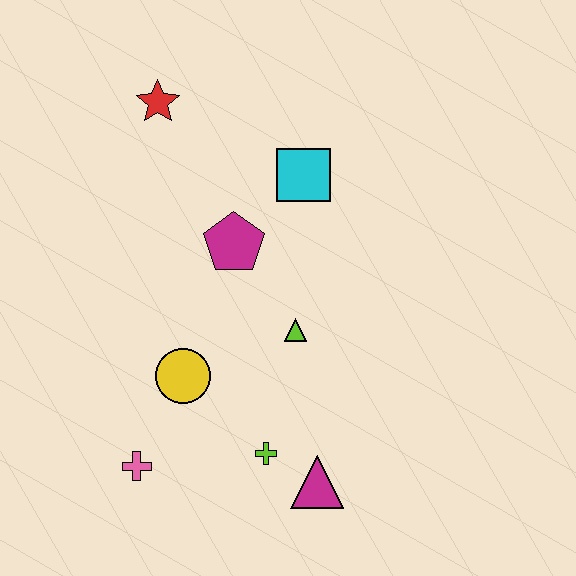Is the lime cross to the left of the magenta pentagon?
No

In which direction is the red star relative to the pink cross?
The red star is above the pink cross.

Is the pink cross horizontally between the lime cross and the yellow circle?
No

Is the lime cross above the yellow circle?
No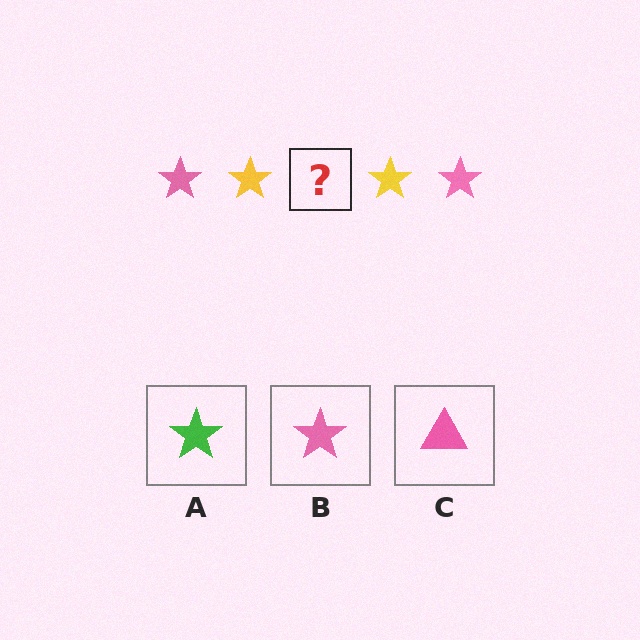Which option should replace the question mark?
Option B.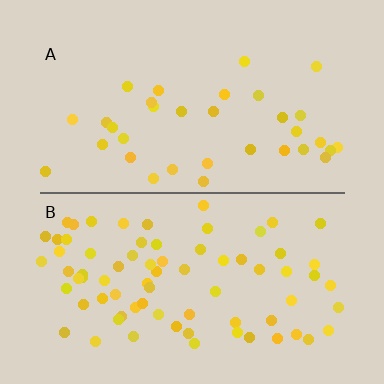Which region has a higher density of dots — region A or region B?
B (the bottom).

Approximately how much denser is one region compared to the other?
Approximately 2.2× — region B over region A.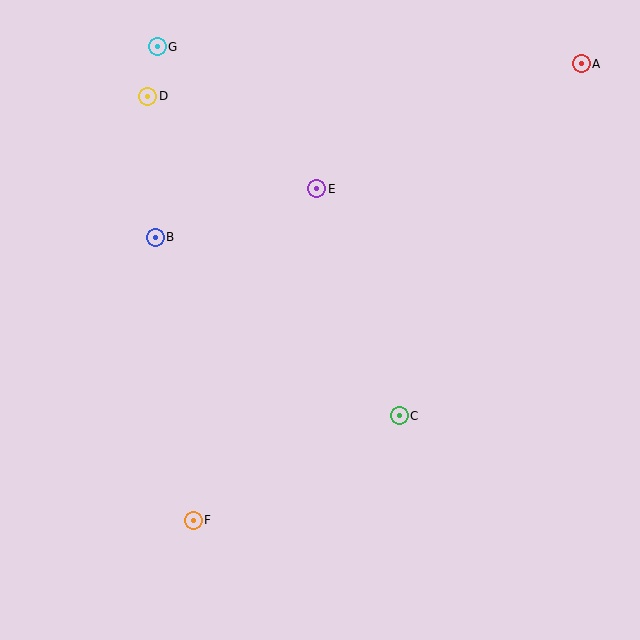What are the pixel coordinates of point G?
Point G is at (157, 47).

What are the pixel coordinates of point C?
Point C is at (399, 416).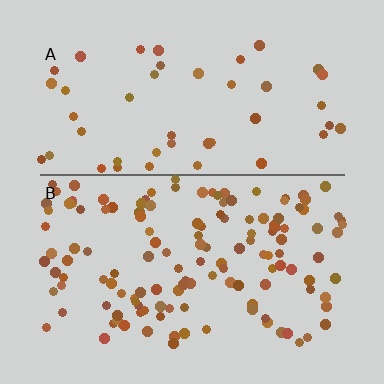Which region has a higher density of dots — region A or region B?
B (the bottom).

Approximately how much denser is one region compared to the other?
Approximately 2.9× — region B over region A.